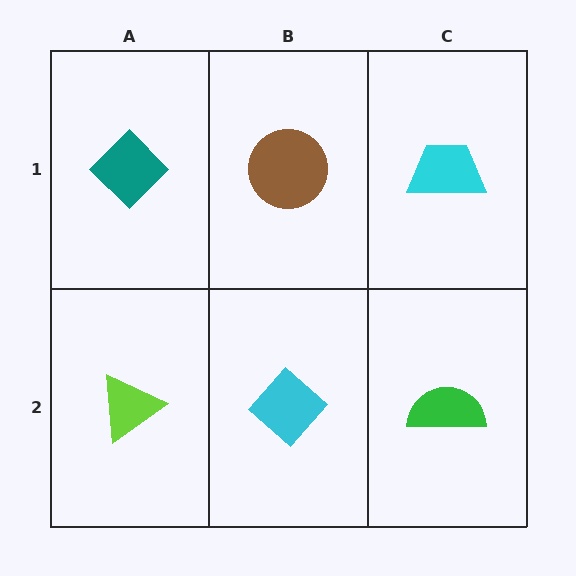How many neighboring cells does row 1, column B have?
3.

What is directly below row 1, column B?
A cyan diamond.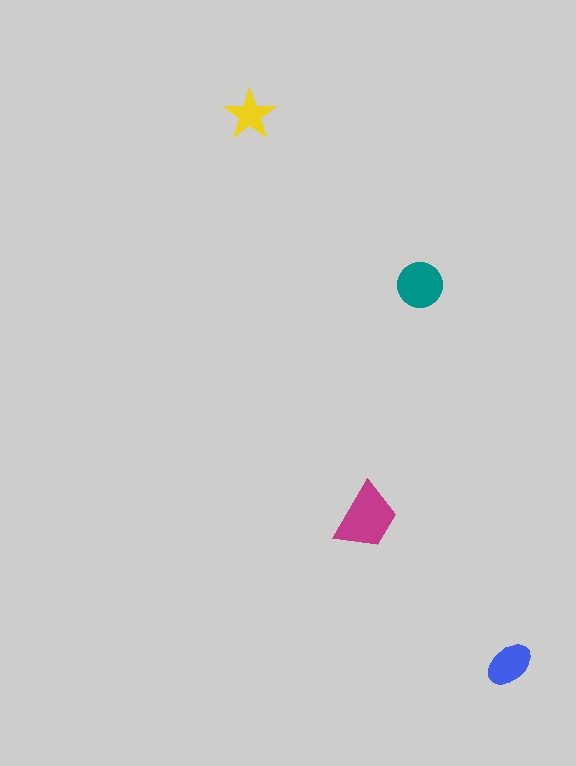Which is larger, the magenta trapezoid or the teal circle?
The magenta trapezoid.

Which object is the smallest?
The yellow star.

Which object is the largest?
The magenta trapezoid.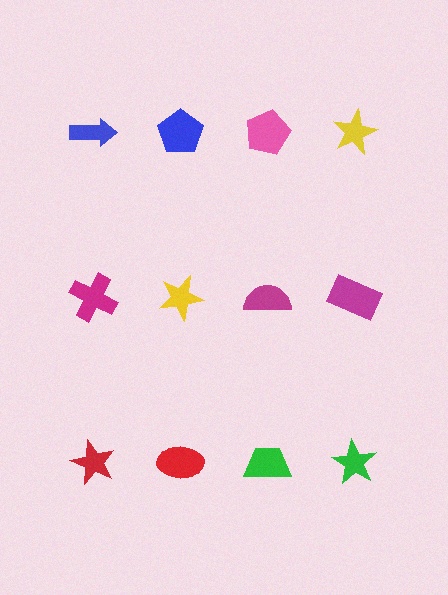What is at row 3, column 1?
A red star.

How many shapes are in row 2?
4 shapes.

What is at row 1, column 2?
A blue pentagon.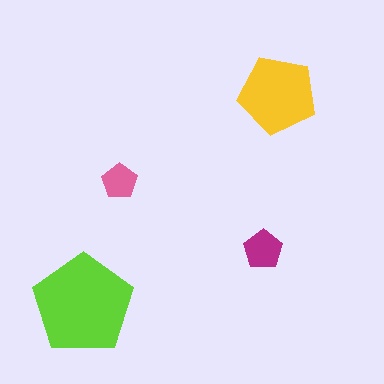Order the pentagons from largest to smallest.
the lime one, the yellow one, the magenta one, the pink one.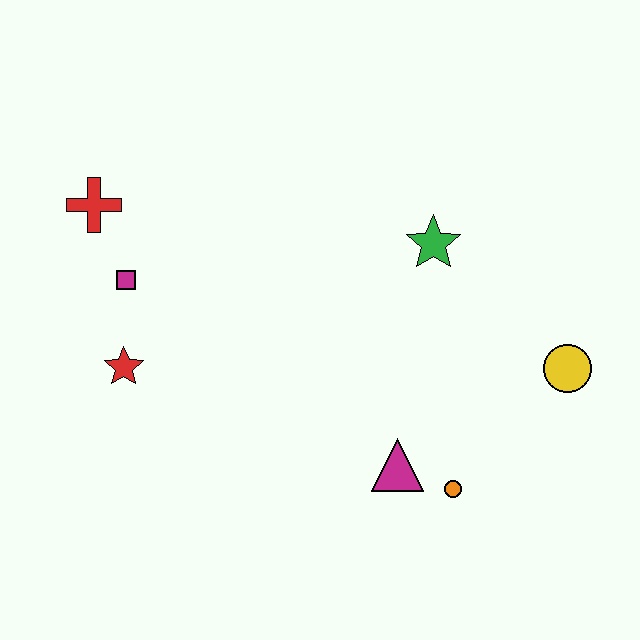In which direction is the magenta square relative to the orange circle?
The magenta square is to the left of the orange circle.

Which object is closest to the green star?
The yellow circle is closest to the green star.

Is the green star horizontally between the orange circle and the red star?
Yes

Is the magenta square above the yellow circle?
Yes